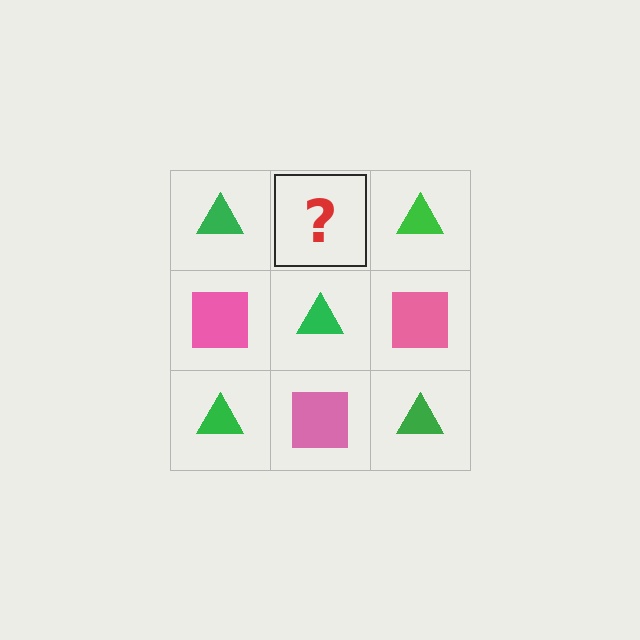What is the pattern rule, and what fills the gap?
The rule is that it alternates green triangle and pink square in a checkerboard pattern. The gap should be filled with a pink square.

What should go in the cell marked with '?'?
The missing cell should contain a pink square.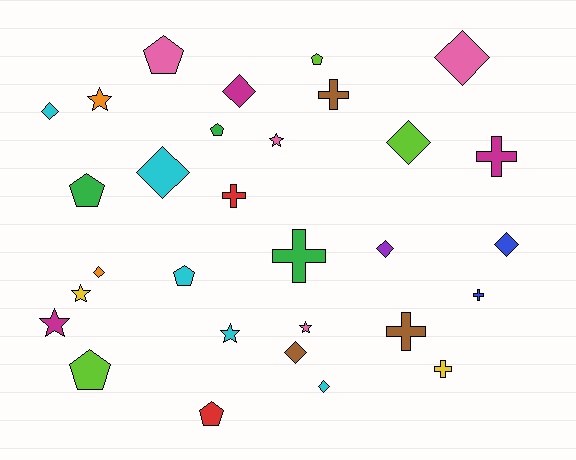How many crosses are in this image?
There are 7 crosses.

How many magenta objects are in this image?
There are 3 magenta objects.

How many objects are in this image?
There are 30 objects.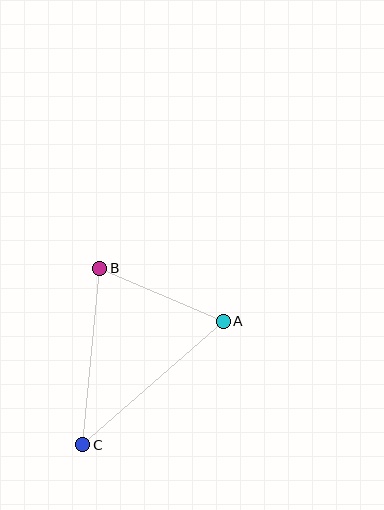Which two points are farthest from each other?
Points A and C are farthest from each other.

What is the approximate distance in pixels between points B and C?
The distance between B and C is approximately 177 pixels.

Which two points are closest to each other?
Points A and B are closest to each other.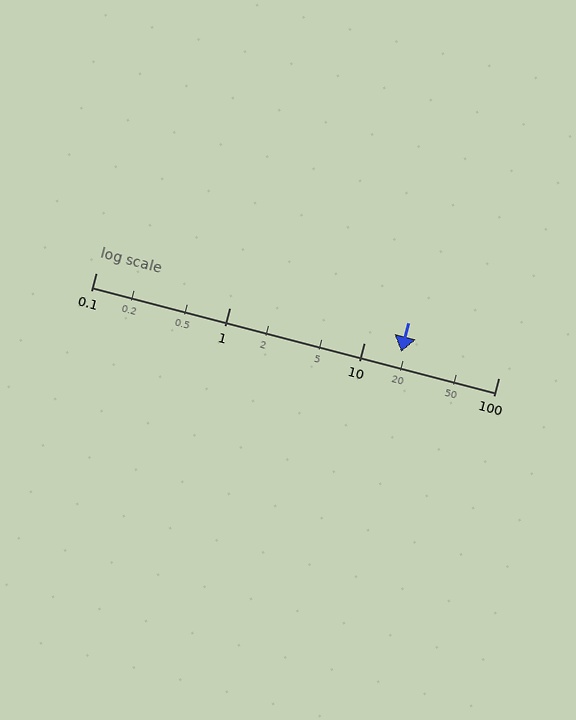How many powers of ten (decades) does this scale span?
The scale spans 3 decades, from 0.1 to 100.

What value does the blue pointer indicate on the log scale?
The pointer indicates approximately 19.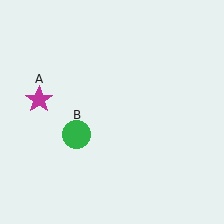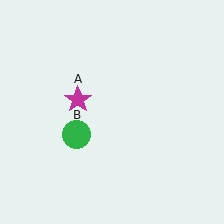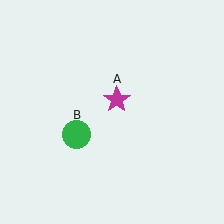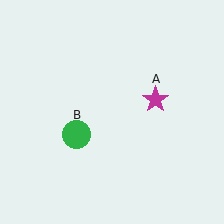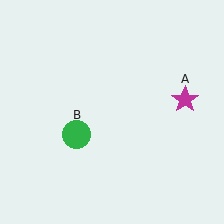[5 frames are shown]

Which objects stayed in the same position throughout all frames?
Green circle (object B) remained stationary.